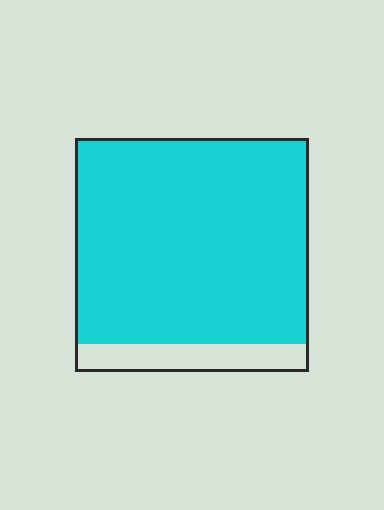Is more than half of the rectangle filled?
Yes.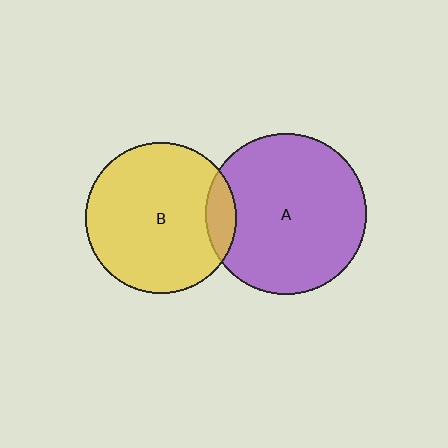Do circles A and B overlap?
Yes.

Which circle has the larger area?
Circle A (purple).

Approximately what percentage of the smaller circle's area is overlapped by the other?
Approximately 10%.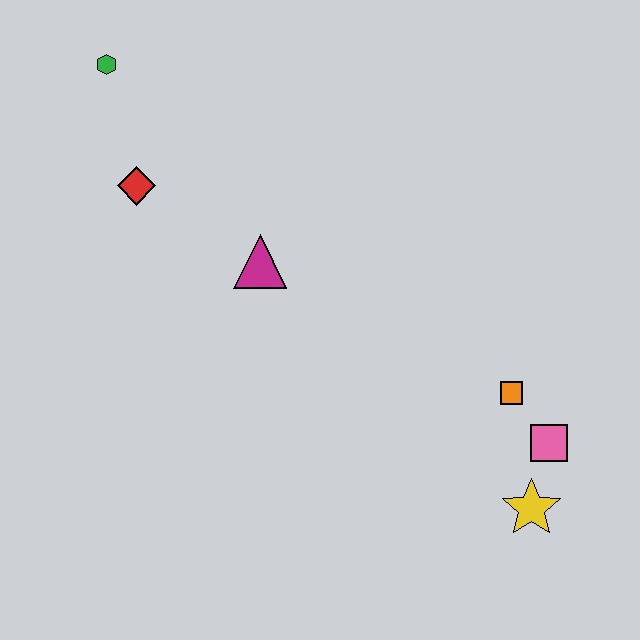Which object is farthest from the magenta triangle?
The yellow star is farthest from the magenta triangle.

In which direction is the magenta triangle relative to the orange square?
The magenta triangle is to the left of the orange square.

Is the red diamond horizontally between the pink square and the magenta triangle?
No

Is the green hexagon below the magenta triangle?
No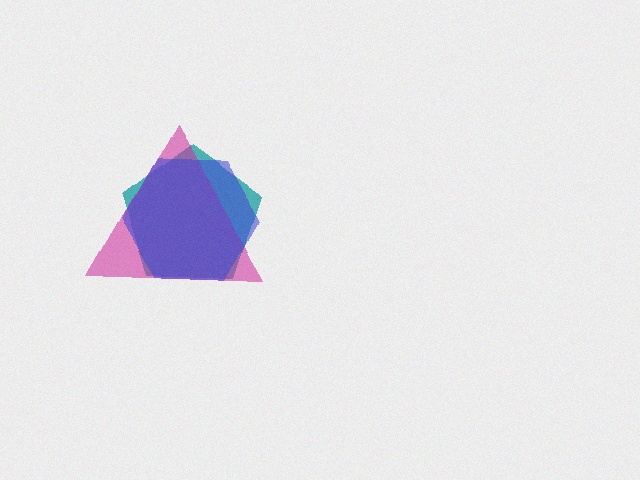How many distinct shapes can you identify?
There are 3 distinct shapes: a teal pentagon, a magenta triangle, a blue hexagon.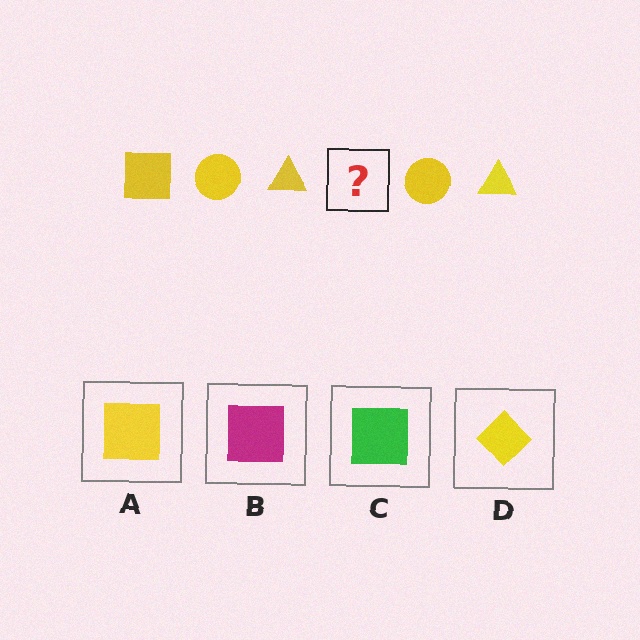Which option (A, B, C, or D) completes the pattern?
A.